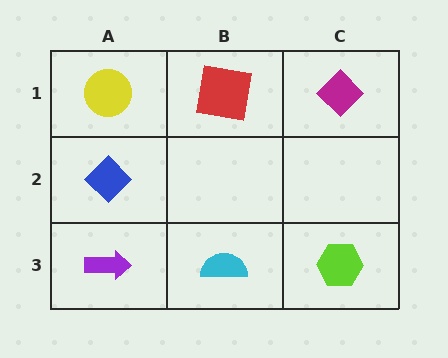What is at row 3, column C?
A lime hexagon.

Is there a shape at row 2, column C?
No, that cell is empty.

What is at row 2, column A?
A blue diamond.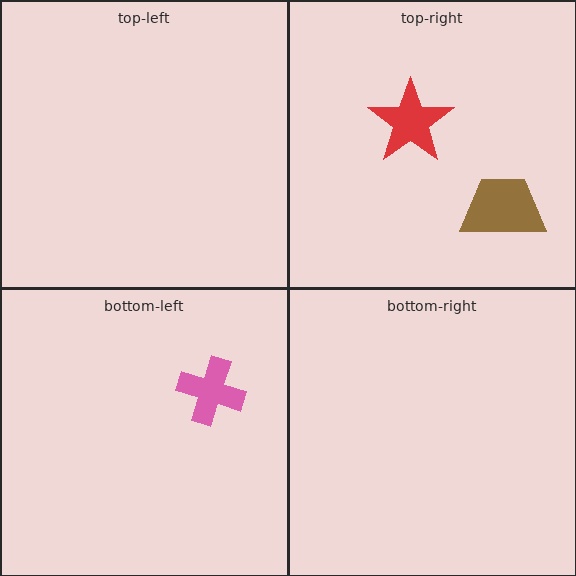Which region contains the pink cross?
The bottom-left region.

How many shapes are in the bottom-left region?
1.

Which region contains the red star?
The top-right region.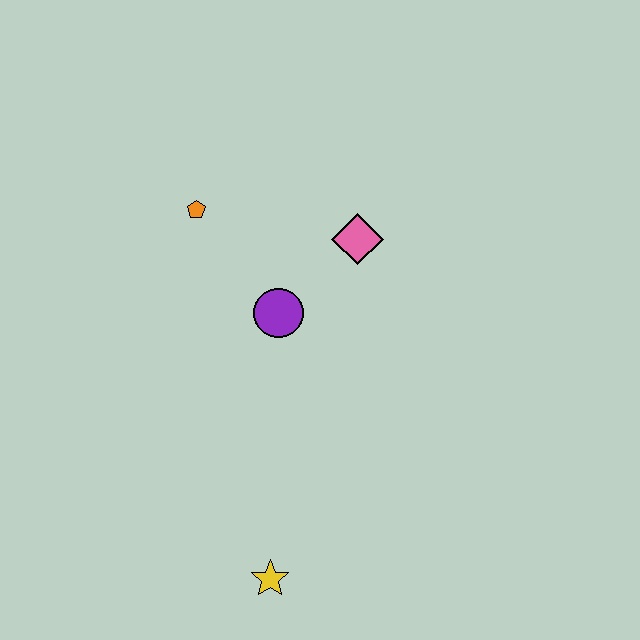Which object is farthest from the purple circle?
The yellow star is farthest from the purple circle.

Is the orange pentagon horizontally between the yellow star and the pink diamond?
No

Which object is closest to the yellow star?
The purple circle is closest to the yellow star.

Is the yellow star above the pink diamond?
No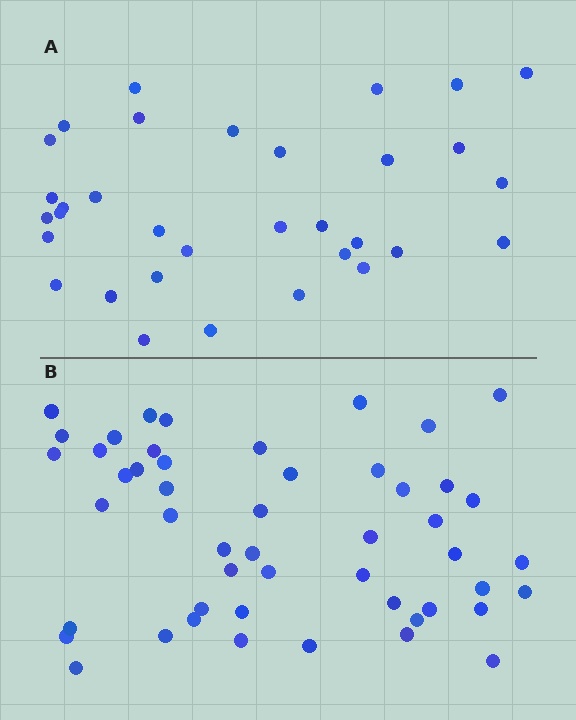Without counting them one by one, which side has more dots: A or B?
Region B (the bottom region) has more dots.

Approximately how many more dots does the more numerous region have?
Region B has approximately 15 more dots than region A.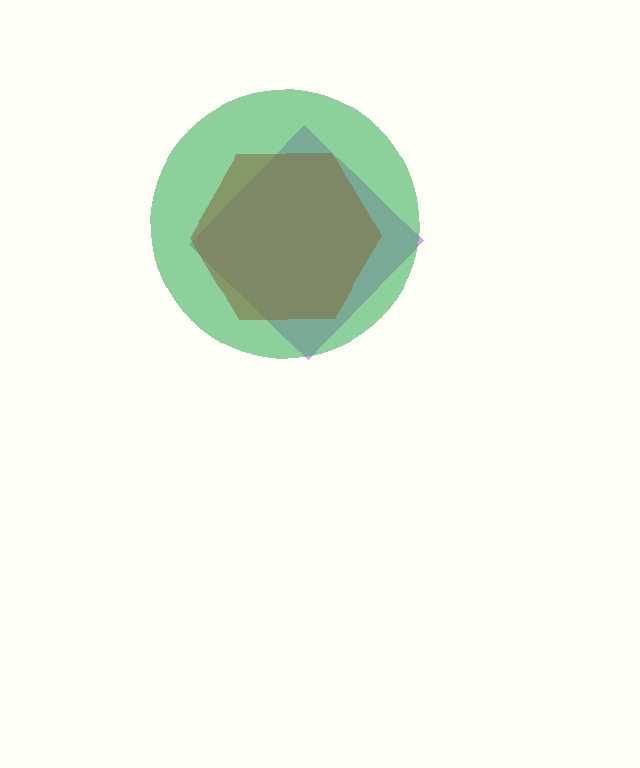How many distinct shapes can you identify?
There are 3 distinct shapes: a purple diamond, a red hexagon, a green circle.